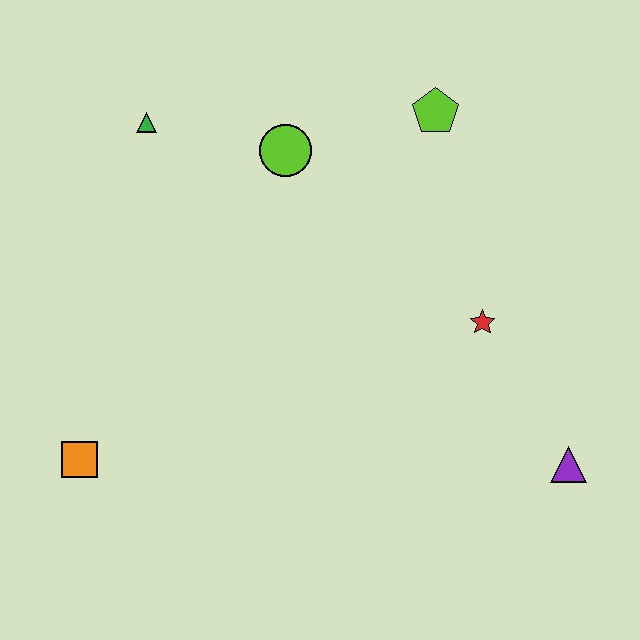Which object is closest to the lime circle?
The green triangle is closest to the lime circle.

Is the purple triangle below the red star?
Yes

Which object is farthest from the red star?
The orange square is farthest from the red star.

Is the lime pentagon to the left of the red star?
Yes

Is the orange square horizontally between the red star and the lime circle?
No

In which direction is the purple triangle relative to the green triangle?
The purple triangle is to the right of the green triangle.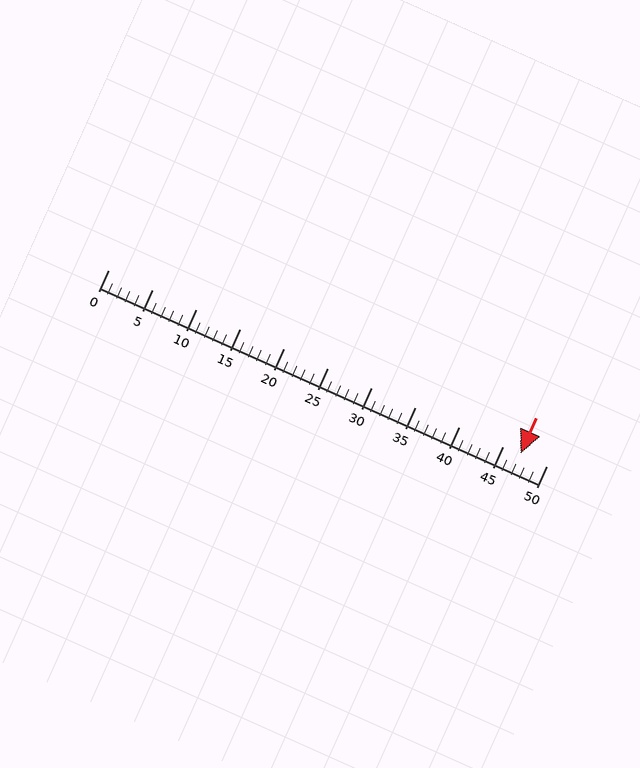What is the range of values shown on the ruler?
The ruler shows values from 0 to 50.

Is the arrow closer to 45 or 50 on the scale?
The arrow is closer to 45.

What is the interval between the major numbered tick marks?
The major tick marks are spaced 5 units apart.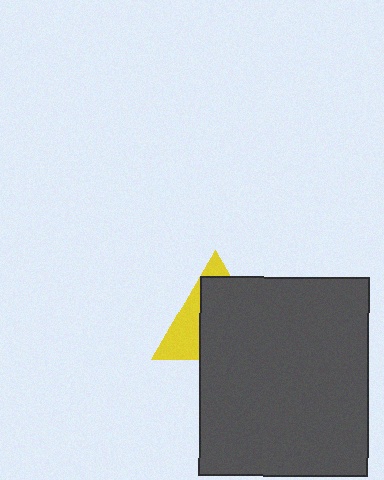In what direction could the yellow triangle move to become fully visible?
The yellow triangle could move toward the upper-left. That would shift it out from behind the dark gray rectangle entirely.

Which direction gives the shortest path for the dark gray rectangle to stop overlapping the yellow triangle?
Moving toward the lower-right gives the shortest separation.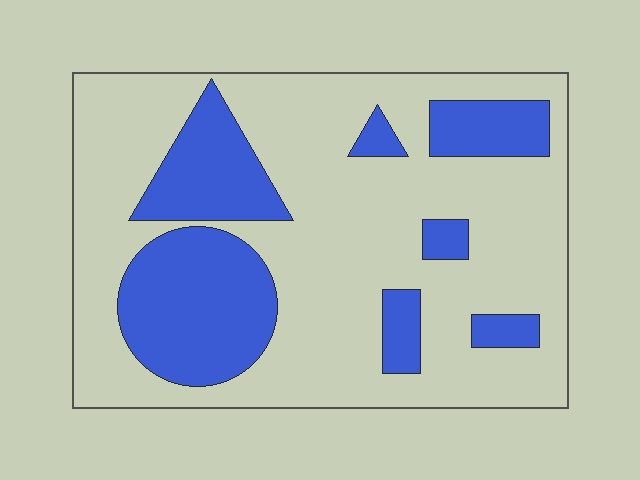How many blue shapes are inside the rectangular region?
7.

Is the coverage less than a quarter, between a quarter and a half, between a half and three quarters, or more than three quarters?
Between a quarter and a half.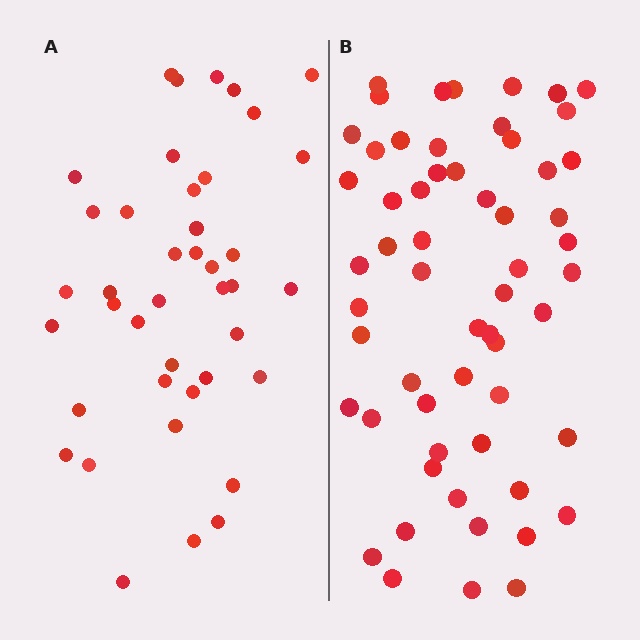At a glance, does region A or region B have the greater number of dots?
Region B (the right region) has more dots.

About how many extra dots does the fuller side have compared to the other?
Region B has approximately 15 more dots than region A.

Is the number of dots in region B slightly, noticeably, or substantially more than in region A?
Region B has noticeably more, but not dramatically so. The ratio is roughly 1.4 to 1.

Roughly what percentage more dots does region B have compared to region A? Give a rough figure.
About 40% more.